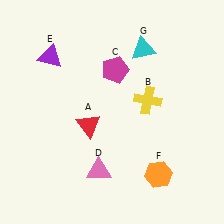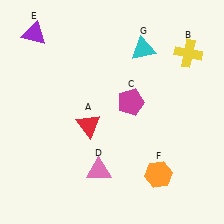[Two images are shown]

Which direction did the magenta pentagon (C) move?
The magenta pentagon (C) moved down.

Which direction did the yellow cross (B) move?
The yellow cross (B) moved up.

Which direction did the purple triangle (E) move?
The purple triangle (E) moved up.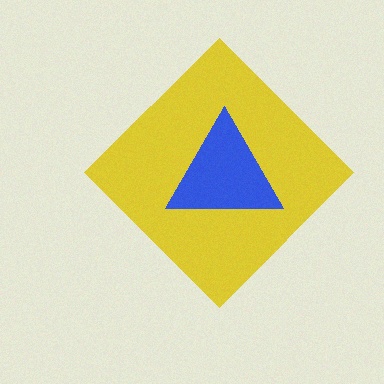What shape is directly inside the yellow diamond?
The blue triangle.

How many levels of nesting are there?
2.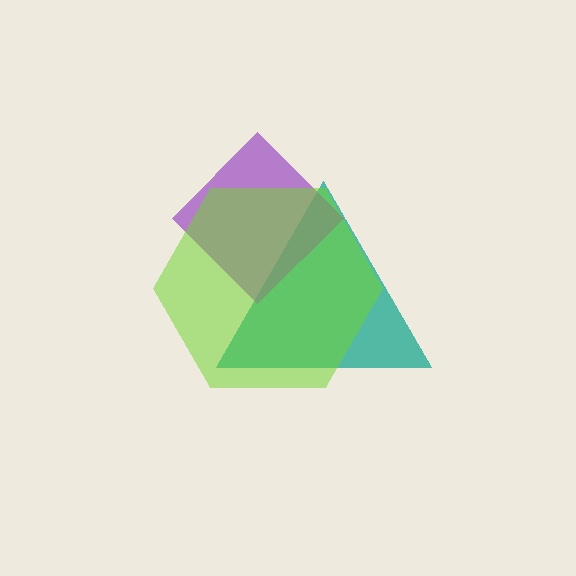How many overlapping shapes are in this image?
There are 3 overlapping shapes in the image.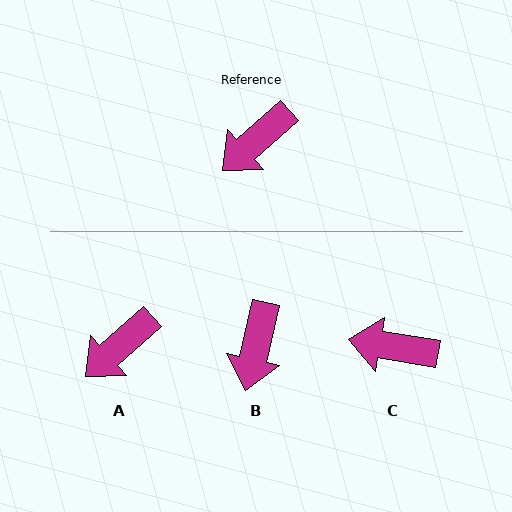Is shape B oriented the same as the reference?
No, it is off by about 35 degrees.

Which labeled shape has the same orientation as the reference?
A.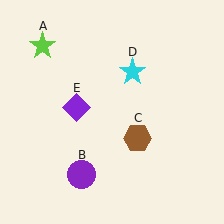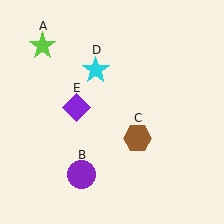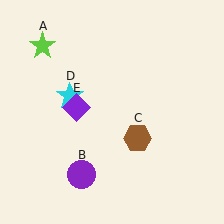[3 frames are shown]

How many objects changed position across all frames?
1 object changed position: cyan star (object D).